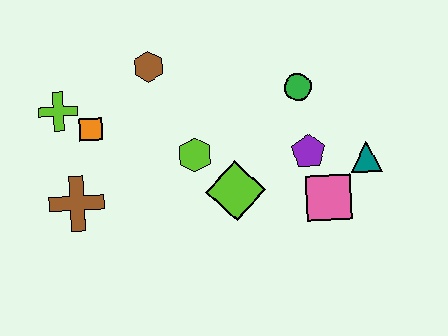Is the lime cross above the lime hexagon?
Yes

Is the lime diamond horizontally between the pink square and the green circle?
No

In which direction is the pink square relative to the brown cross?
The pink square is to the right of the brown cross.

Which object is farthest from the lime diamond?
The lime cross is farthest from the lime diamond.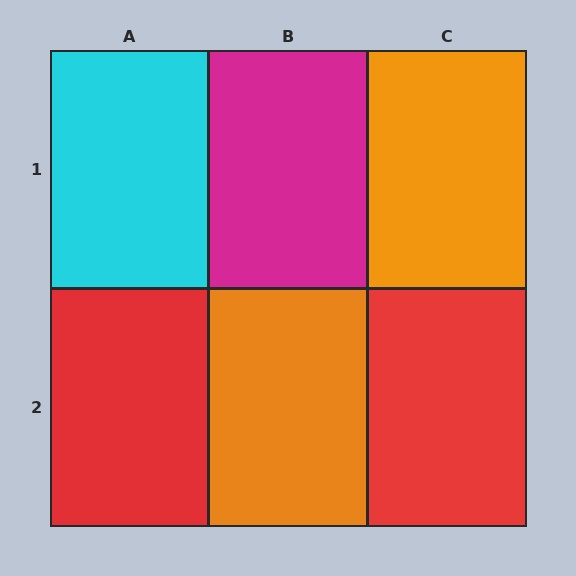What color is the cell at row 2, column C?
Red.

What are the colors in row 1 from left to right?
Cyan, magenta, orange.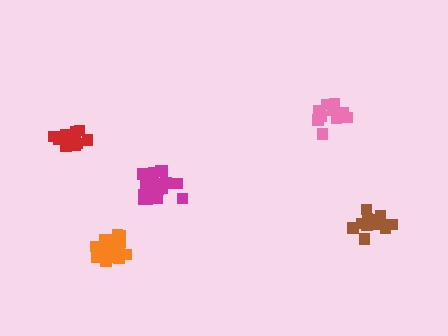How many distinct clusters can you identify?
There are 5 distinct clusters.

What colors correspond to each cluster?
The clusters are colored: red, magenta, pink, brown, orange.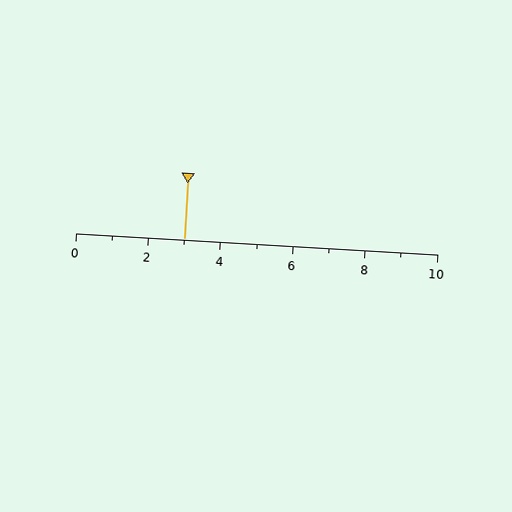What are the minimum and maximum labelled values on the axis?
The axis runs from 0 to 10.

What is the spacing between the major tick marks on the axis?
The major ticks are spaced 2 apart.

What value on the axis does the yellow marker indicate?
The marker indicates approximately 3.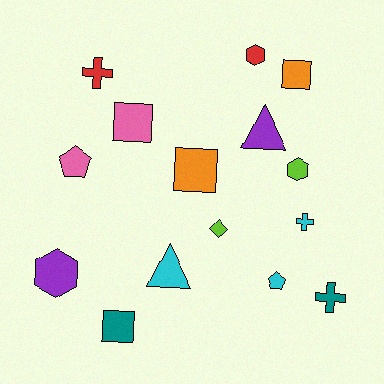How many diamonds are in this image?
There is 1 diamond.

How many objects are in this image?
There are 15 objects.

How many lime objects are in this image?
There are 2 lime objects.